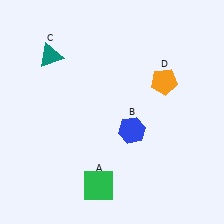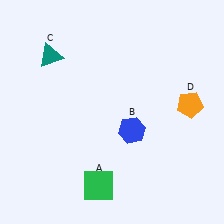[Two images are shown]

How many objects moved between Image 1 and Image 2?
1 object moved between the two images.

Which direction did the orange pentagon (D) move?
The orange pentagon (D) moved right.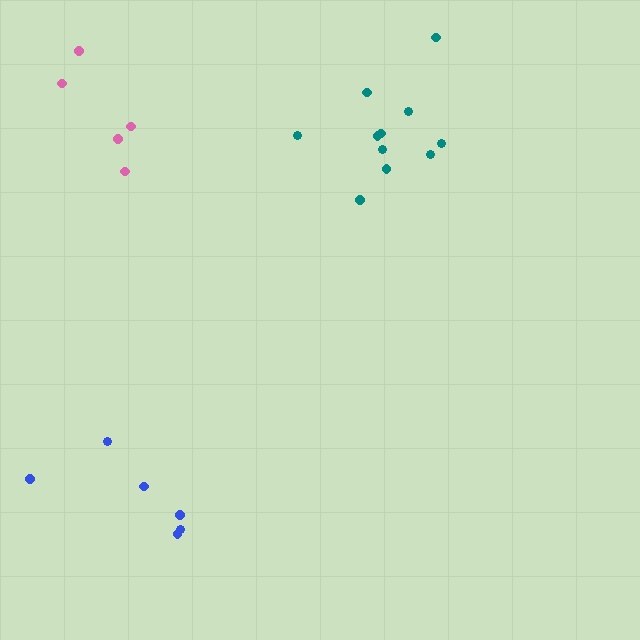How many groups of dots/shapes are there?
There are 3 groups.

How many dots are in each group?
Group 1: 6 dots, Group 2: 11 dots, Group 3: 5 dots (22 total).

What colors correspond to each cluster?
The clusters are colored: blue, teal, pink.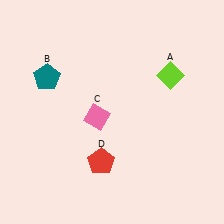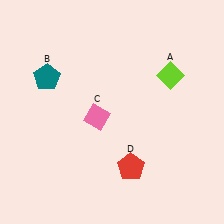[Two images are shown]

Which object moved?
The red pentagon (D) moved right.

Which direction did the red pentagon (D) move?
The red pentagon (D) moved right.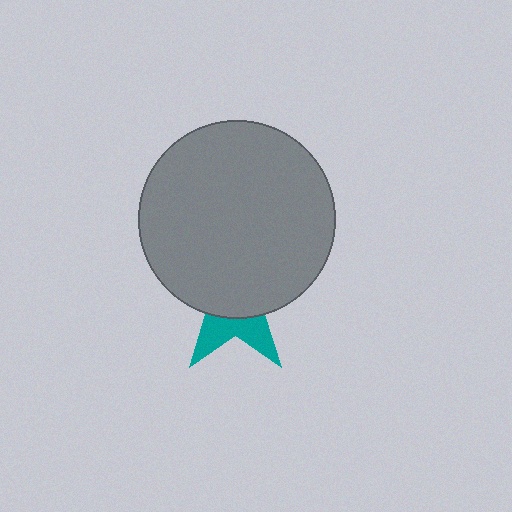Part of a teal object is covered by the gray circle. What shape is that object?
It is a star.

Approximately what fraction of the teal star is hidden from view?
Roughly 67% of the teal star is hidden behind the gray circle.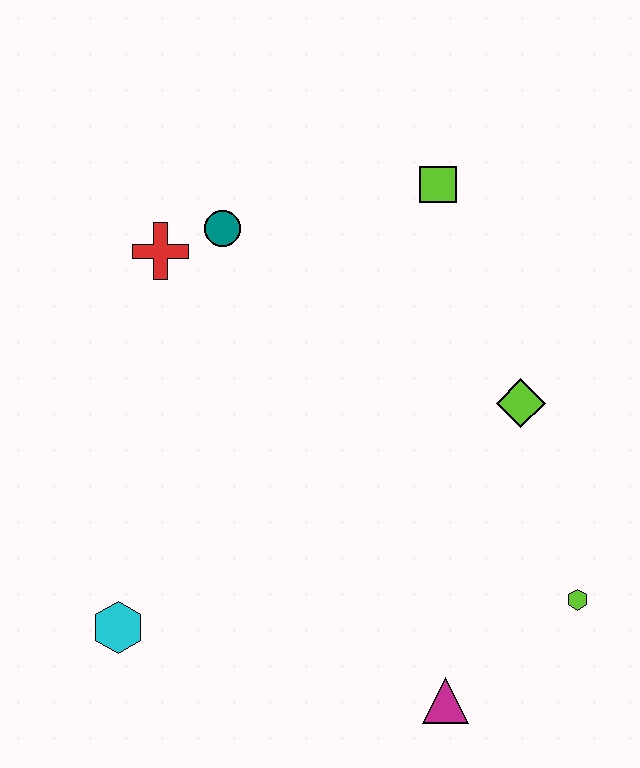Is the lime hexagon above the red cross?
No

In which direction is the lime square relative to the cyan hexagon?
The lime square is above the cyan hexagon.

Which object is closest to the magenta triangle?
The lime hexagon is closest to the magenta triangle.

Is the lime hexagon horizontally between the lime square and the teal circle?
No